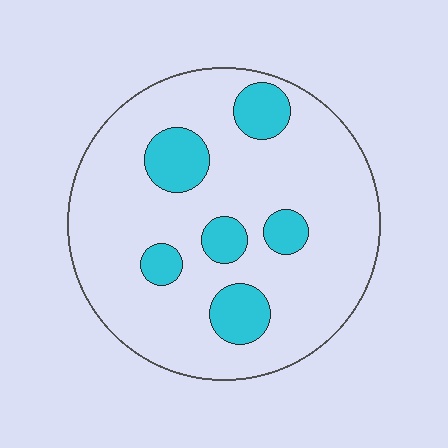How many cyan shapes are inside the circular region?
6.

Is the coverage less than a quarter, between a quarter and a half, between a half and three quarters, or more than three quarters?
Less than a quarter.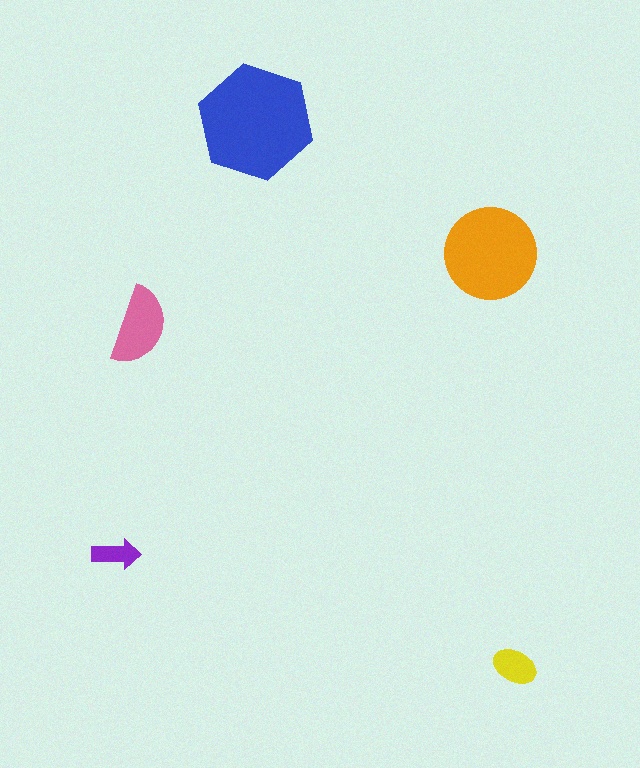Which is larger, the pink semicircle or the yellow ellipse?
The pink semicircle.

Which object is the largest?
The blue hexagon.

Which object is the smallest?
The purple arrow.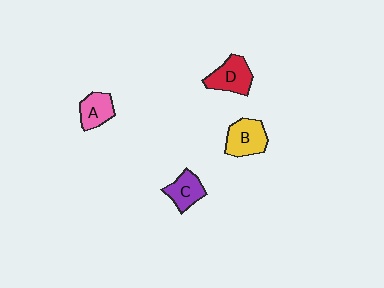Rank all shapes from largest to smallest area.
From largest to smallest: B (yellow), D (red), C (purple), A (pink).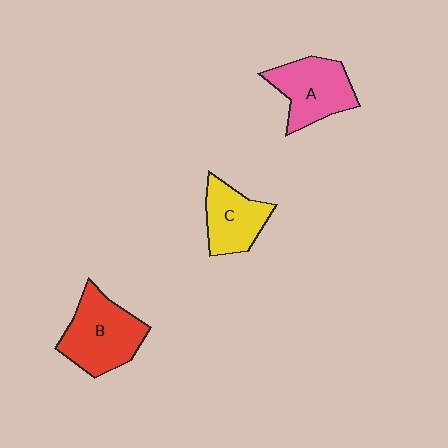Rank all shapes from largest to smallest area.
From largest to smallest: B (red), A (pink), C (yellow).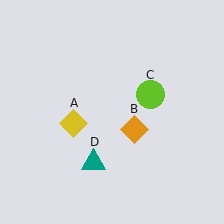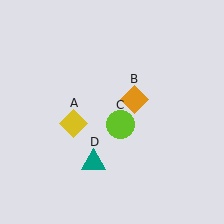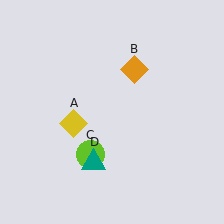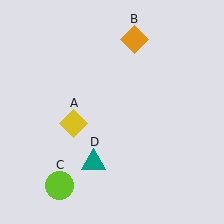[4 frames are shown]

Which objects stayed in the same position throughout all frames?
Yellow diamond (object A) and teal triangle (object D) remained stationary.